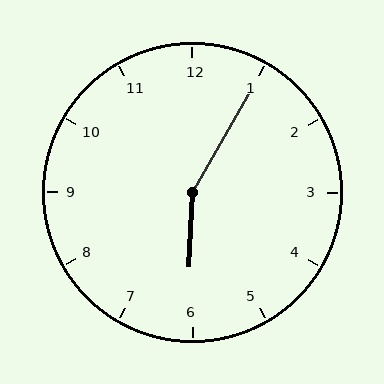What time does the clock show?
6:05.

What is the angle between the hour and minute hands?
Approximately 152 degrees.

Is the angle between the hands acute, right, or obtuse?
It is obtuse.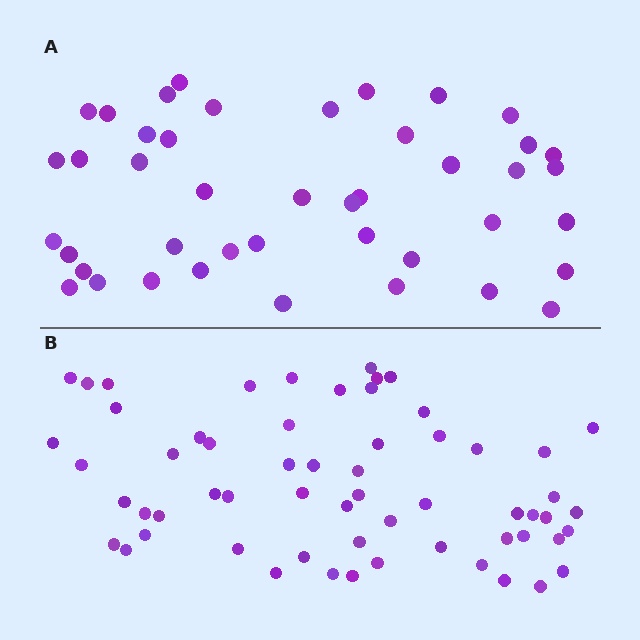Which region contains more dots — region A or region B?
Region B (the bottom region) has more dots.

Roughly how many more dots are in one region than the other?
Region B has approximately 15 more dots than region A.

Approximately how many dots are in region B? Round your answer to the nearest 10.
About 60 dots.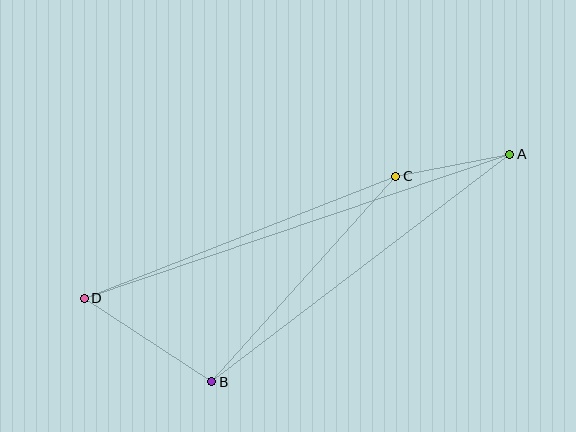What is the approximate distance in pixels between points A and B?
The distance between A and B is approximately 375 pixels.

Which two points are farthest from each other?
Points A and D are farthest from each other.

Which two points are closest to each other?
Points A and C are closest to each other.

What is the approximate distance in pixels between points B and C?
The distance between B and C is approximately 276 pixels.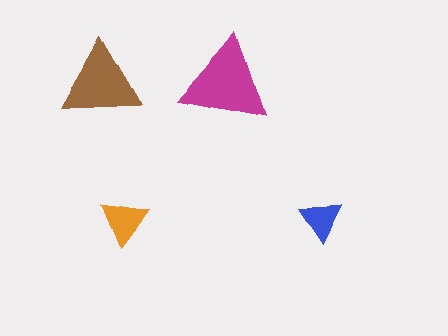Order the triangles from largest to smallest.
the magenta one, the brown one, the orange one, the blue one.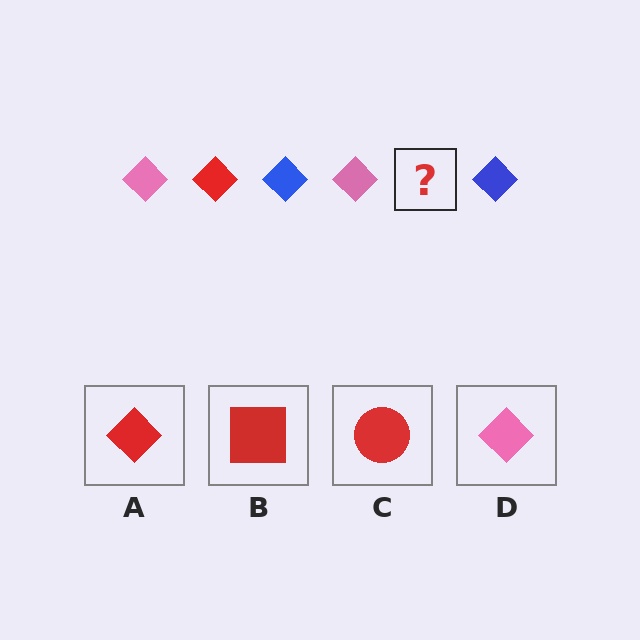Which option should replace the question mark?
Option A.